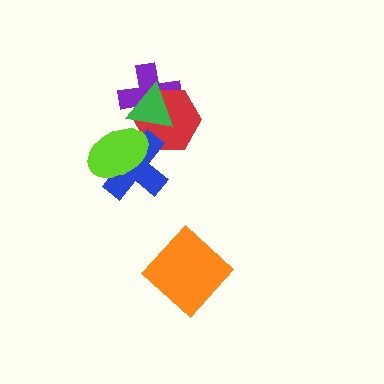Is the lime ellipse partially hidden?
No, no other shape covers it.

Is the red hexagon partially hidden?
Yes, it is partially covered by another shape.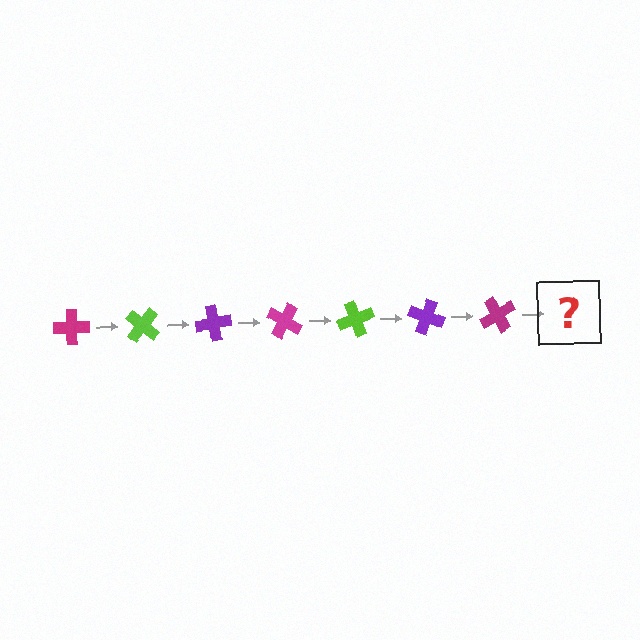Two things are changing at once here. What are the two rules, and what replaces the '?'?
The two rules are that it rotates 40 degrees each step and the color cycles through magenta, lime, and purple. The '?' should be a lime cross, rotated 280 degrees from the start.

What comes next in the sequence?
The next element should be a lime cross, rotated 280 degrees from the start.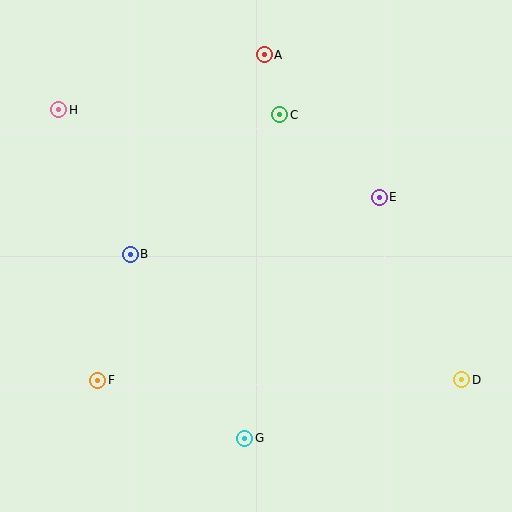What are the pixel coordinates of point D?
Point D is at (462, 380).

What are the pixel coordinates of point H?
Point H is at (59, 110).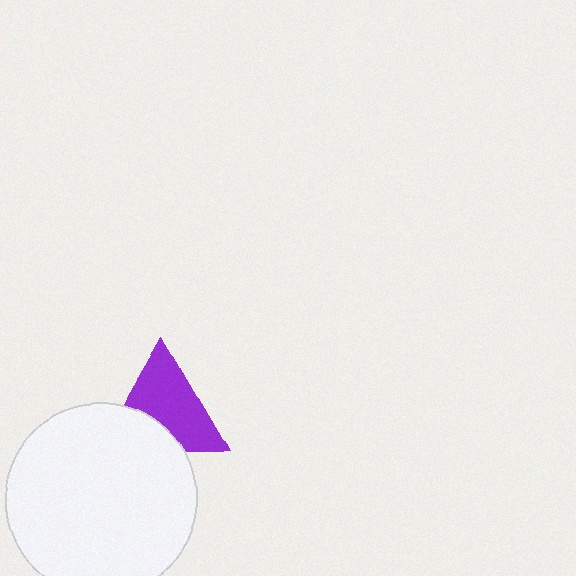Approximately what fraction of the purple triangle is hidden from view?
Roughly 33% of the purple triangle is hidden behind the white circle.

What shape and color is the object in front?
The object in front is a white circle.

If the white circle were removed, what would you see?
You would see the complete purple triangle.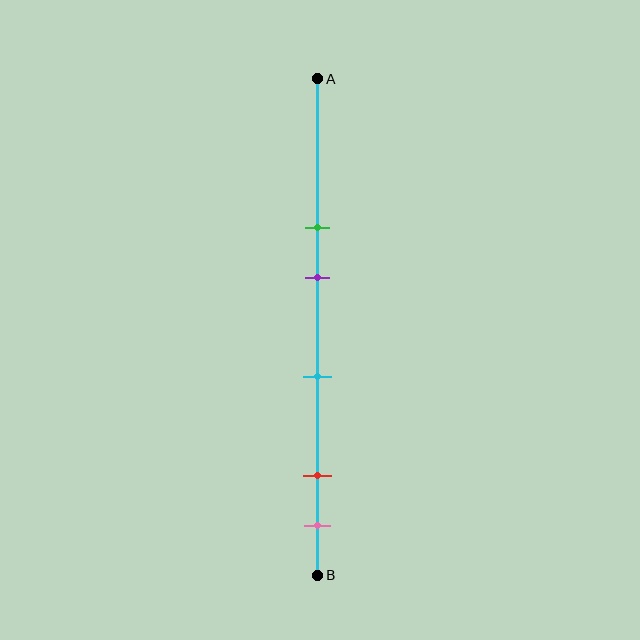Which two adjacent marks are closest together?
The red and pink marks are the closest adjacent pair.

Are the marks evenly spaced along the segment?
No, the marks are not evenly spaced.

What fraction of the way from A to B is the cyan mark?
The cyan mark is approximately 60% (0.6) of the way from A to B.